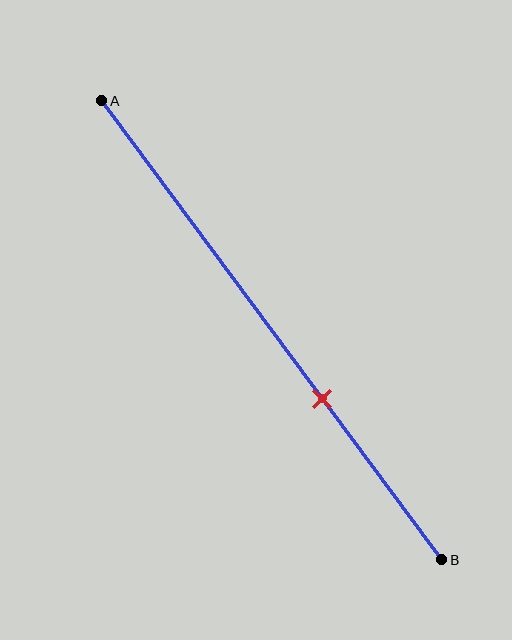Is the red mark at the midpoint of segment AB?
No, the mark is at about 65% from A, not at the 50% midpoint.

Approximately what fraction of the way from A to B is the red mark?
The red mark is approximately 65% of the way from A to B.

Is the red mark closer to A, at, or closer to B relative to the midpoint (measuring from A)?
The red mark is closer to point B than the midpoint of segment AB.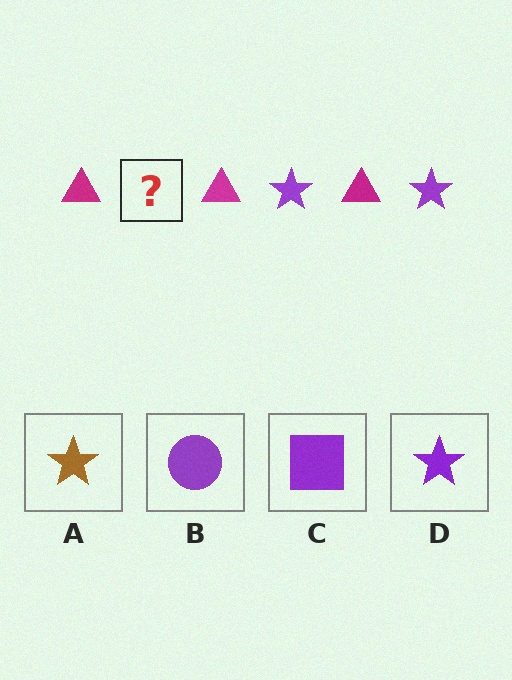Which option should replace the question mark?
Option D.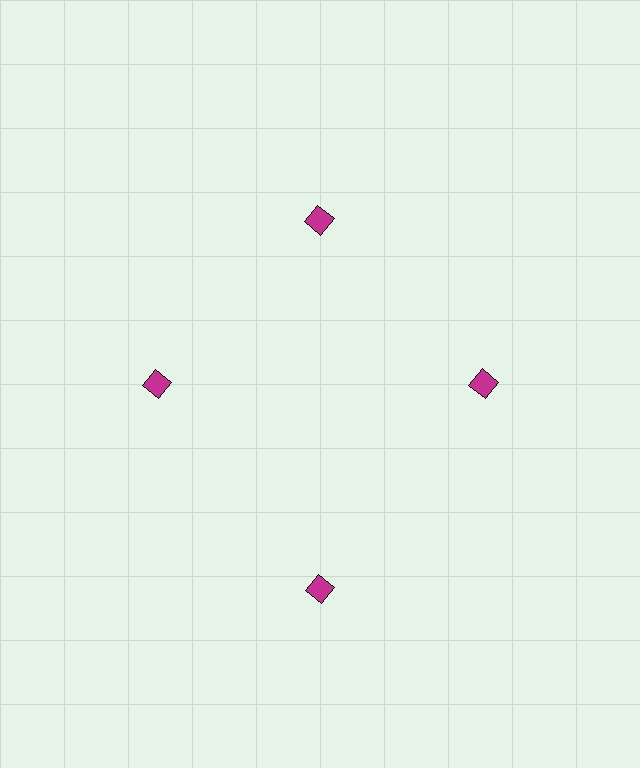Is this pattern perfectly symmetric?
No. The 4 magenta diamonds are arranged in a ring, but one element near the 6 o'clock position is pushed outward from the center, breaking the 4-fold rotational symmetry.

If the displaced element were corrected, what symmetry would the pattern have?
It would have 4-fold rotational symmetry — the pattern would map onto itself every 90 degrees.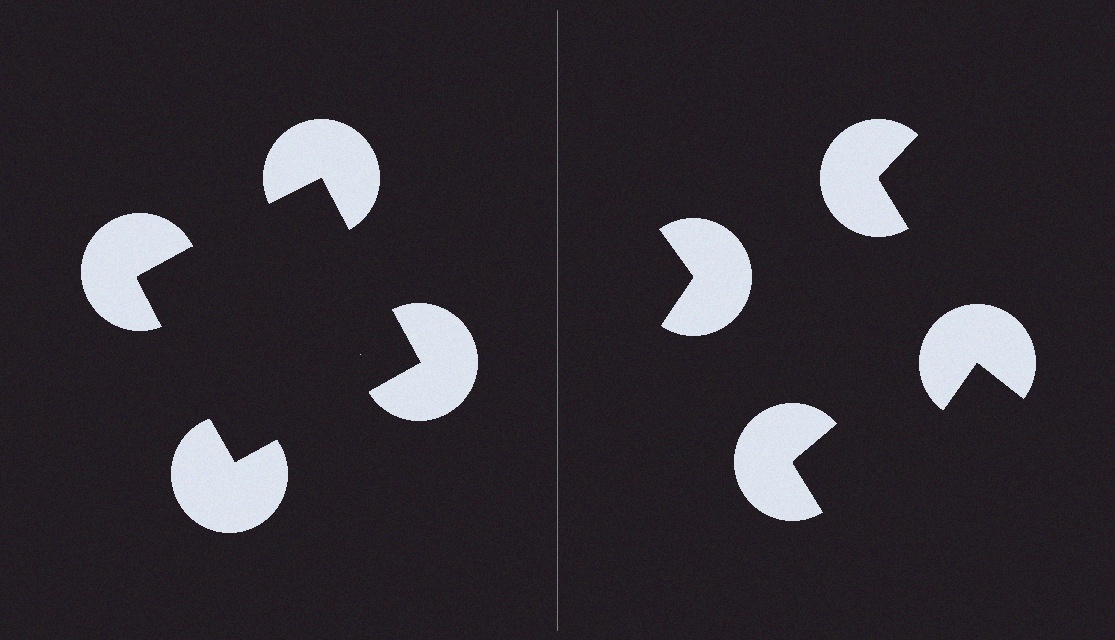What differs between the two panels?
The pac-man discs are positioned identically on both sides; only the wedge orientations differ. On the left they align to a square; on the right they are misaligned.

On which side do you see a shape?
An illusory square appears on the left side. On the right side the wedge cuts are rotated, so no coherent shape forms.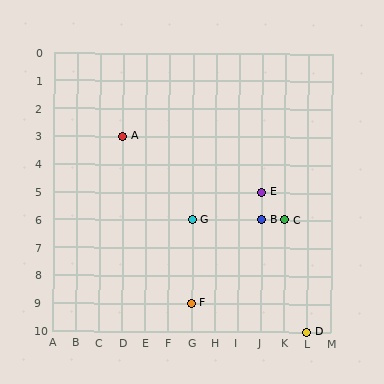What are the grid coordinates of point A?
Point A is at grid coordinates (D, 3).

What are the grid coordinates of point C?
Point C is at grid coordinates (K, 6).